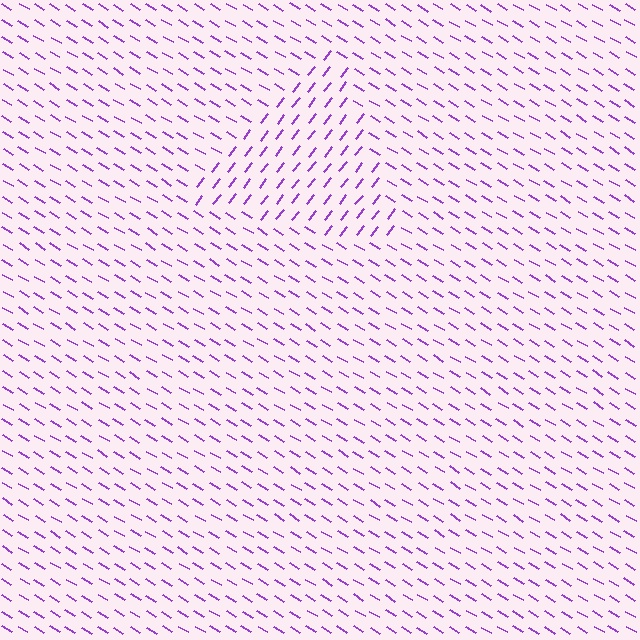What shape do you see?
I see a triangle.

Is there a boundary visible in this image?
Yes, there is a texture boundary formed by a change in line orientation.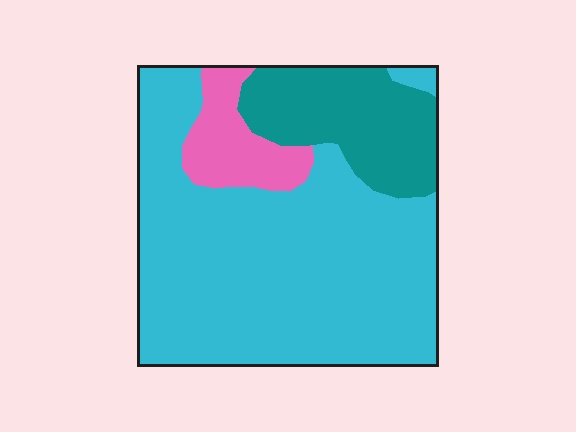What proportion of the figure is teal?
Teal takes up less than a quarter of the figure.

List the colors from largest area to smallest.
From largest to smallest: cyan, teal, pink.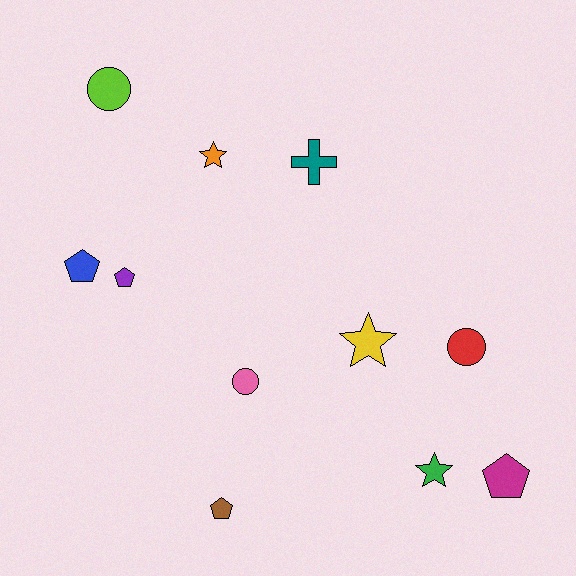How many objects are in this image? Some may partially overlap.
There are 11 objects.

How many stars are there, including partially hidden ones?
There are 3 stars.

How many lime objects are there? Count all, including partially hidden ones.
There is 1 lime object.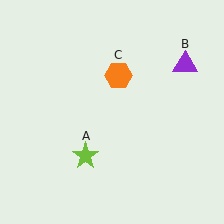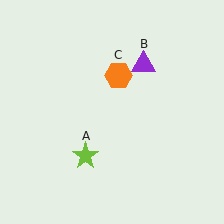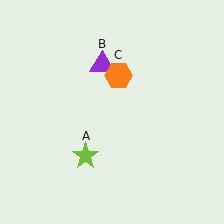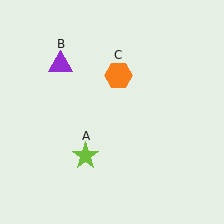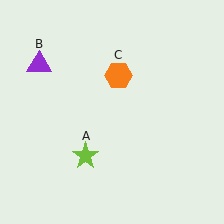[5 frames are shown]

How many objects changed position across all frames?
1 object changed position: purple triangle (object B).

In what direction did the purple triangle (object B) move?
The purple triangle (object B) moved left.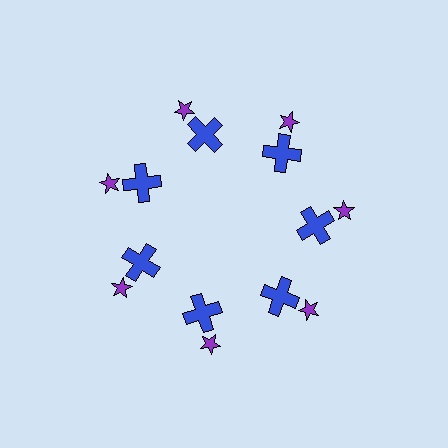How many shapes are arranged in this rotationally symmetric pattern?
There are 14 shapes, arranged in 7 groups of 2.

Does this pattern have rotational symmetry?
Yes, this pattern has 7-fold rotational symmetry. It looks the same after rotating 51 degrees around the center.